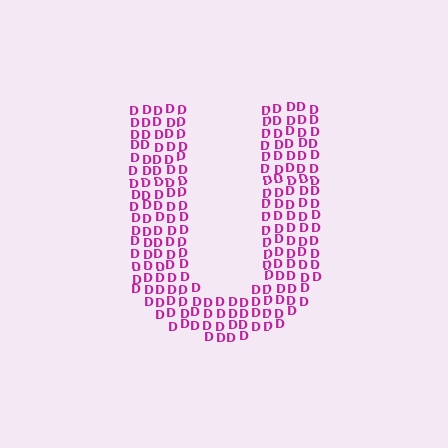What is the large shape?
The large shape is the letter U.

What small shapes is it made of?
It is made of small letter D's.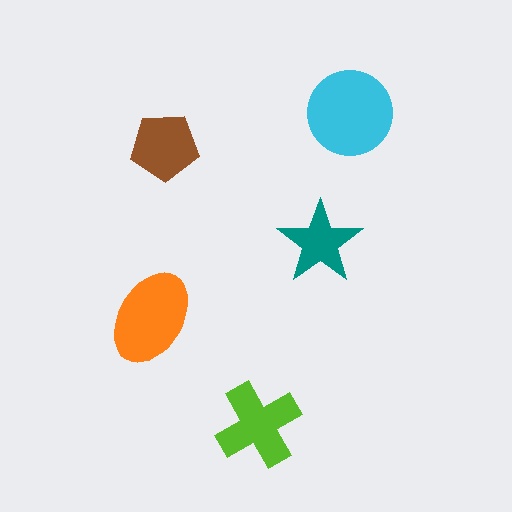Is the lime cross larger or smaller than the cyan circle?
Smaller.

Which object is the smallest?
The teal star.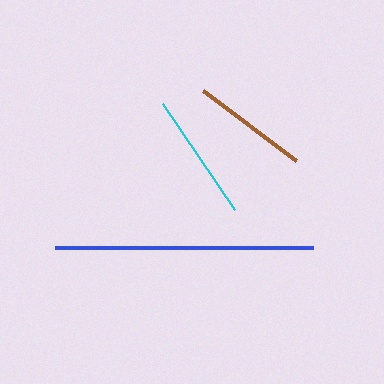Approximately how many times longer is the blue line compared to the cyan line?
The blue line is approximately 2.0 times the length of the cyan line.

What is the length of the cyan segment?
The cyan segment is approximately 128 pixels long.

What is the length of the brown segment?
The brown segment is approximately 116 pixels long.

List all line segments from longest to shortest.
From longest to shortest: blue, cyan, brown.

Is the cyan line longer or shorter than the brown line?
The cyan line is longer than the brown line.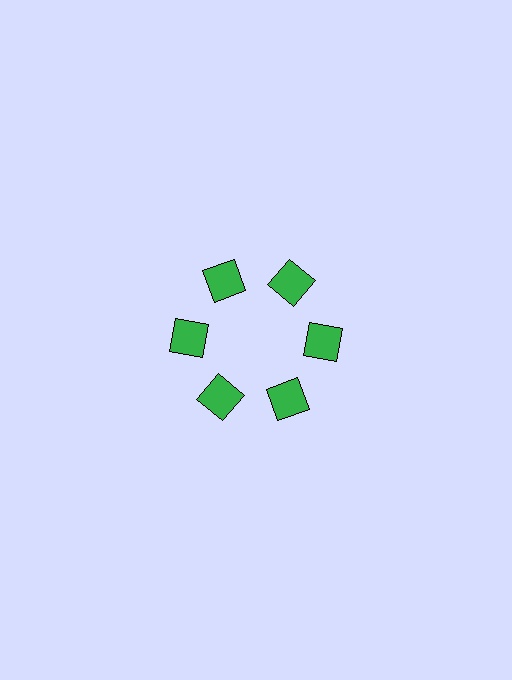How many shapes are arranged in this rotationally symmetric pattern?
There are 6 shapes, arranged in 6 groups of 1.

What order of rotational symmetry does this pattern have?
This pattern has 6-fold rotational symmetry.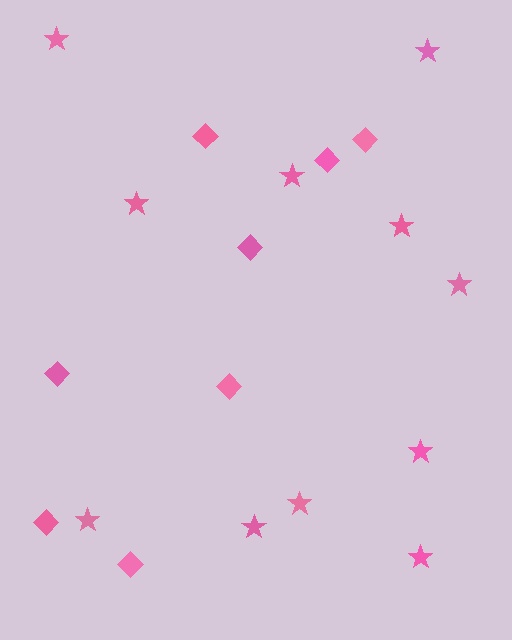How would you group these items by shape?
There are 2 groups: one group of stars (11) and one group of diamonds (8).